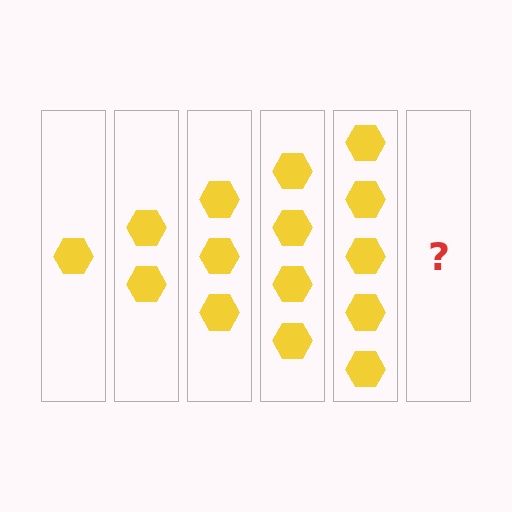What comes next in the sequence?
The next element should be 6 hexagons.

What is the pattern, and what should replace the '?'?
The pattern is that each step adds one more hexagon. The '?' should be 6 hexagons.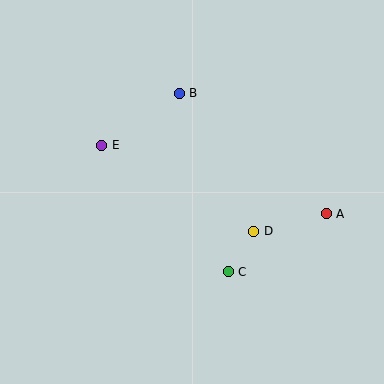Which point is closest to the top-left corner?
Point E is closest to the top-left corner.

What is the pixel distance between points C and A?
The distance between C and A is 114 pixels.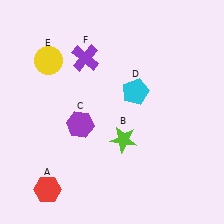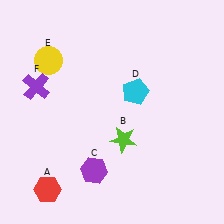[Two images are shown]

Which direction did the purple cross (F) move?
The purple cross (F) moved left.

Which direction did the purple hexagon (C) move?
The purple hexagon (C) moved down.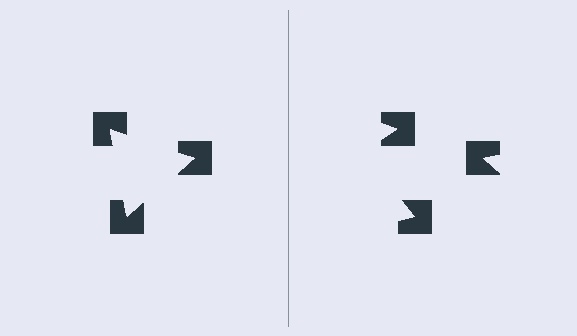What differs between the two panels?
The notched squares are positioned identically on both sides; only the wedge orientations differ. On the left they align to a triangle; on the right they are misaligned.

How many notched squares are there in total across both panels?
6 — 3 on each side.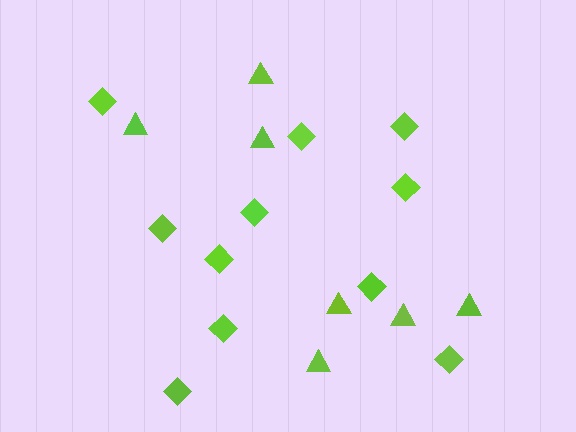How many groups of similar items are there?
There are 2 groups: one group of triangles (7) and one group of diamonds (11).